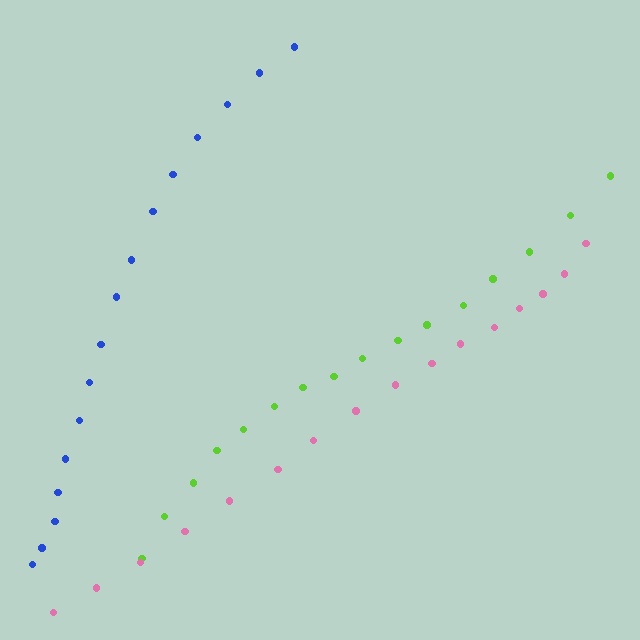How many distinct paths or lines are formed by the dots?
There are 3 distinct paths.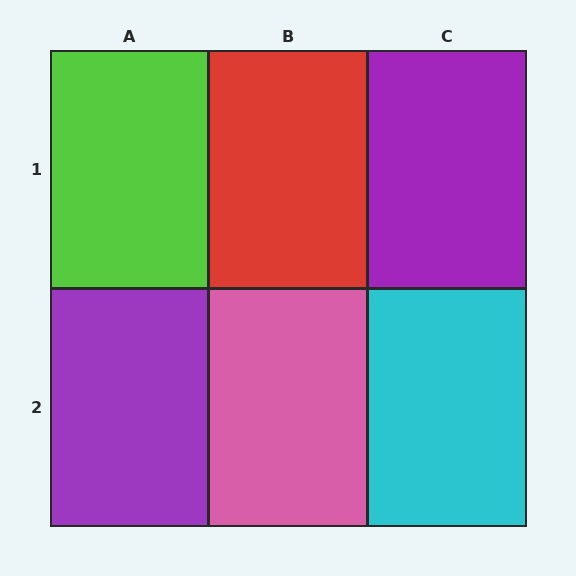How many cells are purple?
2 cells are purple.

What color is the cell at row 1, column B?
Red.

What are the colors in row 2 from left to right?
Purple, pink, cyan.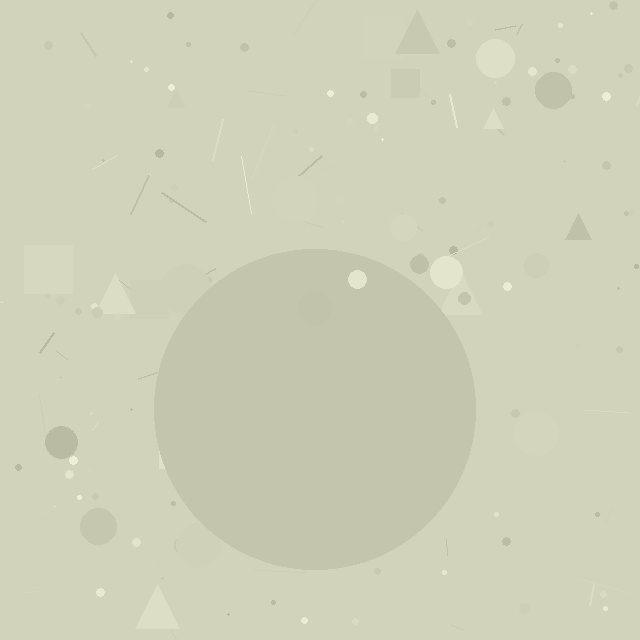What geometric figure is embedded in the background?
A circle is embedded in the background.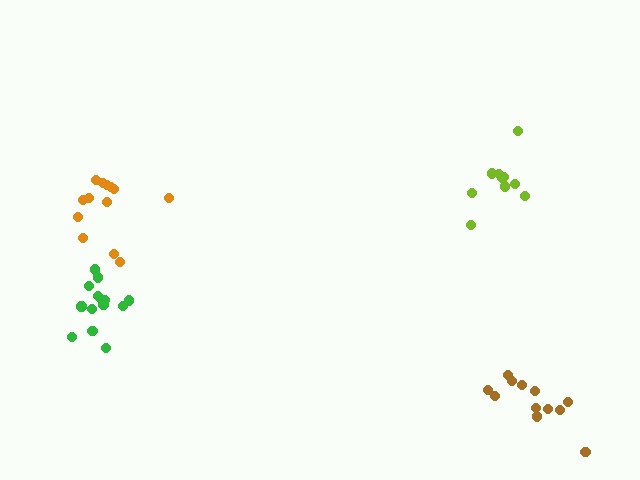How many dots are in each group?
Group 1: 10 dots, Group 2: 14 dots, Group 3: 13 dots, Group 4: 12 dots (49 total).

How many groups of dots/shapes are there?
There are 4 groups.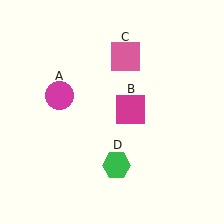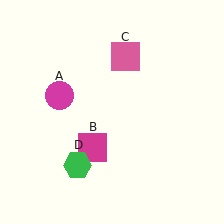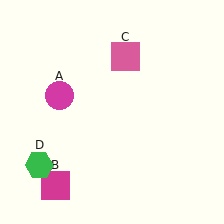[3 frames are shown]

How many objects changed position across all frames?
2 objects changed position: magenta square (object B), green hexagon (object D).